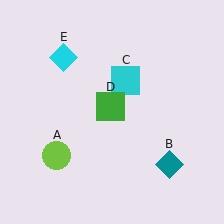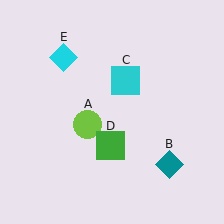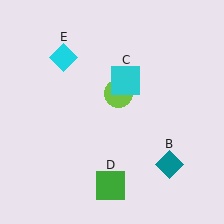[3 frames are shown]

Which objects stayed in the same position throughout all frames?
Teal diamond (object B) and cyan square (object C) and cyan diamond (object E) remained stationary.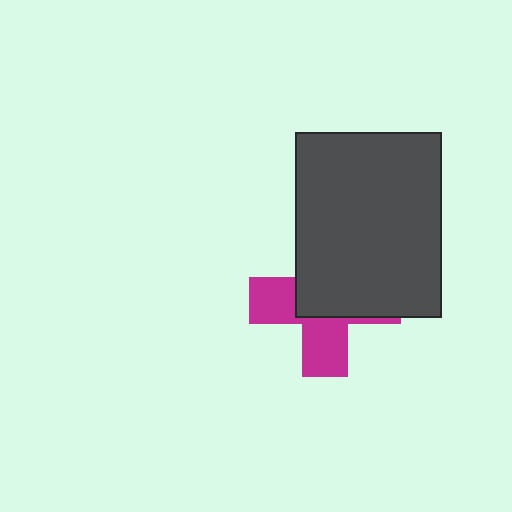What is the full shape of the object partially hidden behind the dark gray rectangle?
The partially hidden object is a magenta cross.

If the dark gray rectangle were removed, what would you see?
You would see the complete magenta cross.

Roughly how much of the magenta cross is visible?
A small part of it is visible (roughly 44%).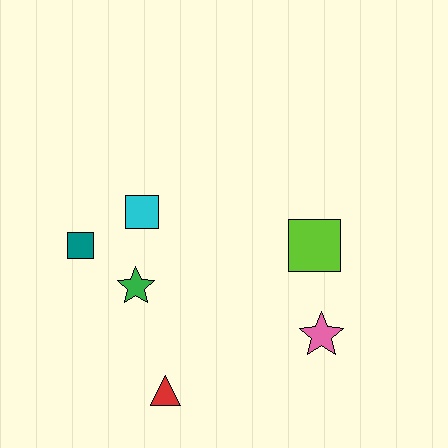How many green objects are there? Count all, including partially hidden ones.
There is 1 green object.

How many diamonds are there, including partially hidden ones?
There are no diamonds.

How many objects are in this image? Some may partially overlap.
There are 6 objects.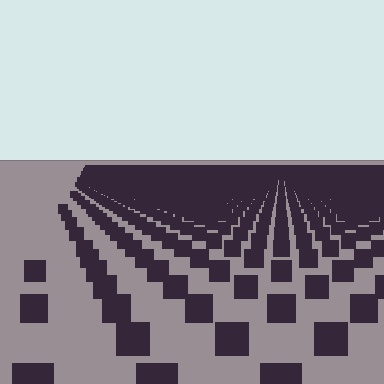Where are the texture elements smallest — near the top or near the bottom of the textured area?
Near the top.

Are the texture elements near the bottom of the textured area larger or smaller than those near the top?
Larger. Near the bottom, elements are closer to the viewer and appear at a bigger on-screen size.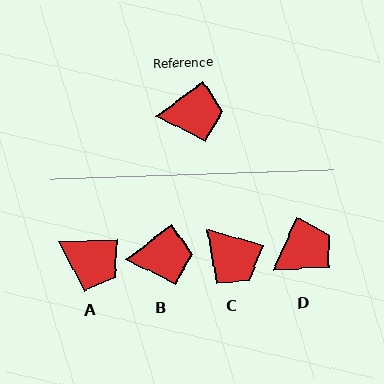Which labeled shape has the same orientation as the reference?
B.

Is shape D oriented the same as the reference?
No, it is off by about 30 degrees.